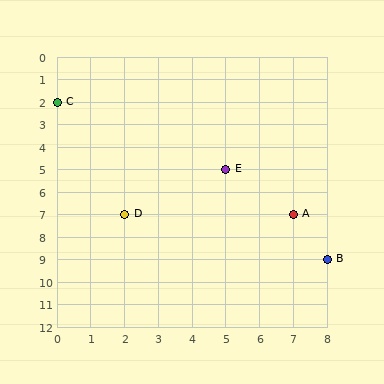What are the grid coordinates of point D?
Point D is at grid coordinates (2, 7).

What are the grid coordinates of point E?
Point E is at grid coordinates (5, 5).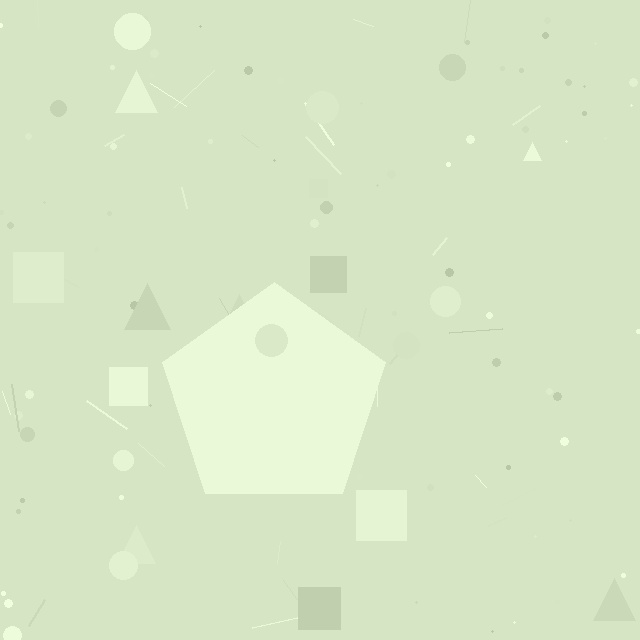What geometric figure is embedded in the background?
A pentagon is embedded in the background.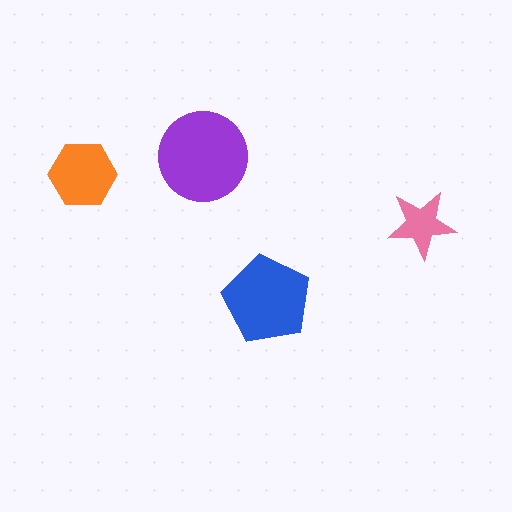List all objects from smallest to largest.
The pink star, the orange hexagon, the blue pentagon, the purple circle.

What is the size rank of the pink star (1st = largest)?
4th.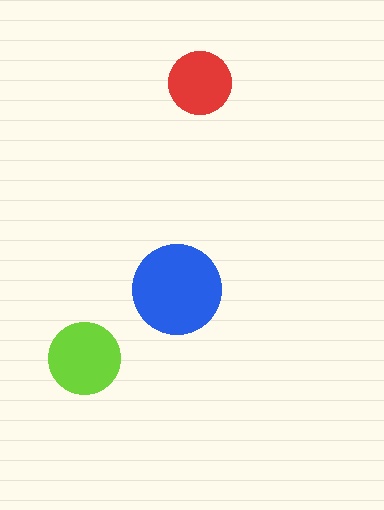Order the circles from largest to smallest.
the blue one, the lime one, the red one.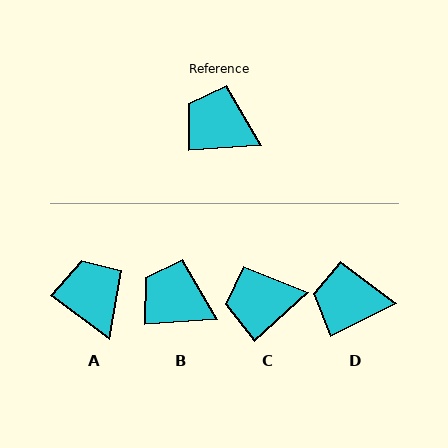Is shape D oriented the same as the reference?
No, it is off by about 23 degrees.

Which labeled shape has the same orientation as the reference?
B.